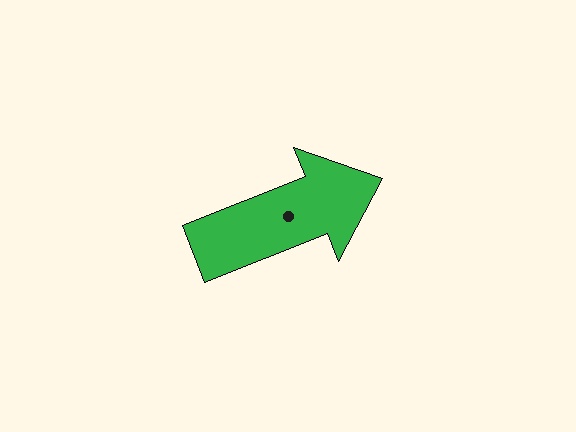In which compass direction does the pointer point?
East.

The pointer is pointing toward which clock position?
Roughly 2 o'clock.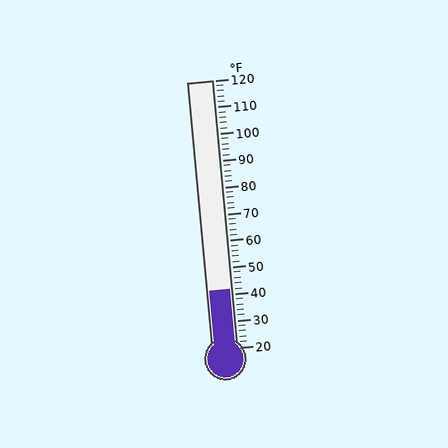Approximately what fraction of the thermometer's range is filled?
The thermometer is filled to approximately 20% of its range.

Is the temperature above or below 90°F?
The temperature is below 90°F.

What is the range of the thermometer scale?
The thermometer scale ranges from 20°F to 120°F.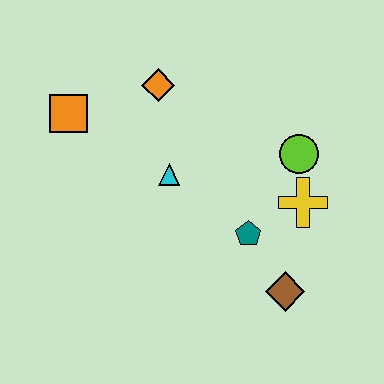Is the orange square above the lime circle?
Yes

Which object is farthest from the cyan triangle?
The brown diamond is farthest from the cyan triangle.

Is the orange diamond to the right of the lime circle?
No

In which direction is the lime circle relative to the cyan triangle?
The lime circle is to the right of the cyan triangle.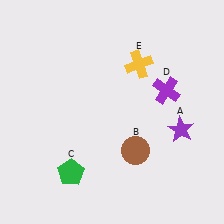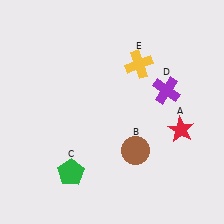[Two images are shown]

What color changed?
The star (A) changed from purple in Image 1 to red in Image 2.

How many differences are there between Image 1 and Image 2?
There is 1 difference between the two images.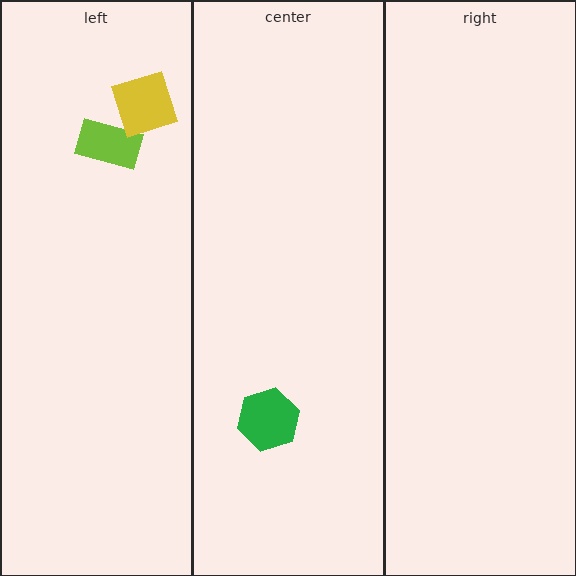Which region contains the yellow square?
The left region.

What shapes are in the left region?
The lime rectangle, the yellow square.